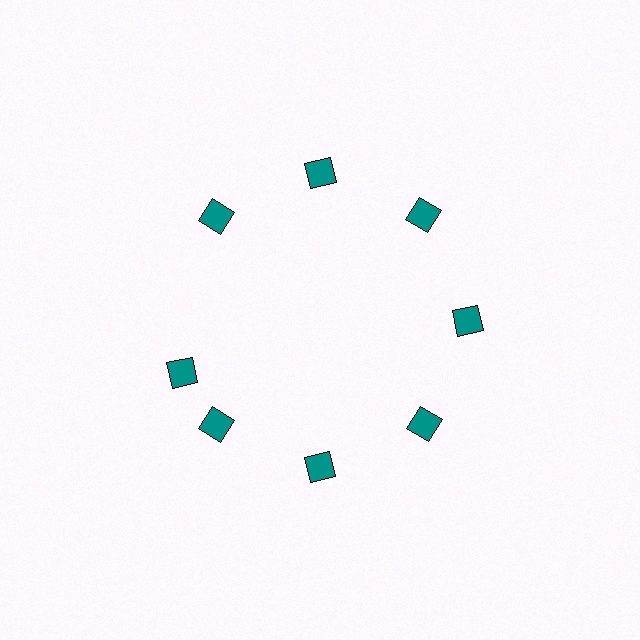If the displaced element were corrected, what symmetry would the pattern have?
It would have 8-fold rotational symmetry — the pattern would map onto itself every 45 degrees.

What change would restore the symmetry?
The symmetry would be restored by rotating it back into even spacing with its neighbors so that all 8 diamonds sit at equal angles and equal distance from the center.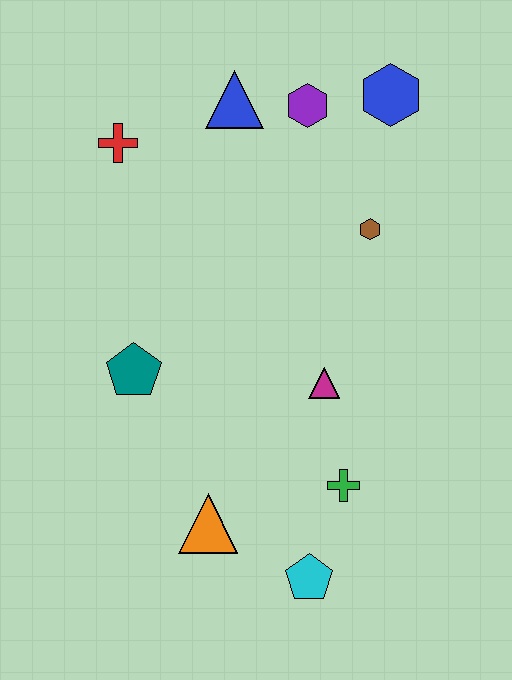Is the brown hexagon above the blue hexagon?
No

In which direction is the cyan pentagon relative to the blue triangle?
The cyan pentagon is below the blue triangle.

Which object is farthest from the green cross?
The red cross is farthest from the green cross.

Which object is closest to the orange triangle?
The cyan pentagon is closest to the orange triangle.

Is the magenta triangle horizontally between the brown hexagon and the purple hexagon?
Yes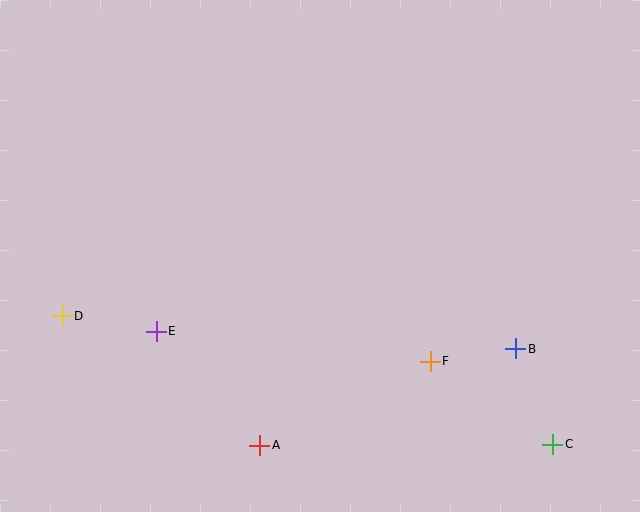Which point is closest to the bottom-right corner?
Point C is closest to the bottom-right corner.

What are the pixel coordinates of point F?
Point F is at (430, 362).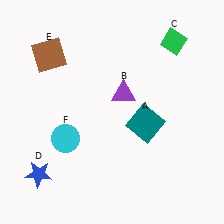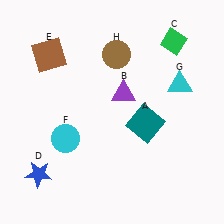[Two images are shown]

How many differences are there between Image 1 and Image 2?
There are 2 differences between the two images.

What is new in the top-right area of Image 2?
A brown circle (H) was added in the top-right area of Image 2.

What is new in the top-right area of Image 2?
A cyan triangle (G) was added in the top-right area of Image 2.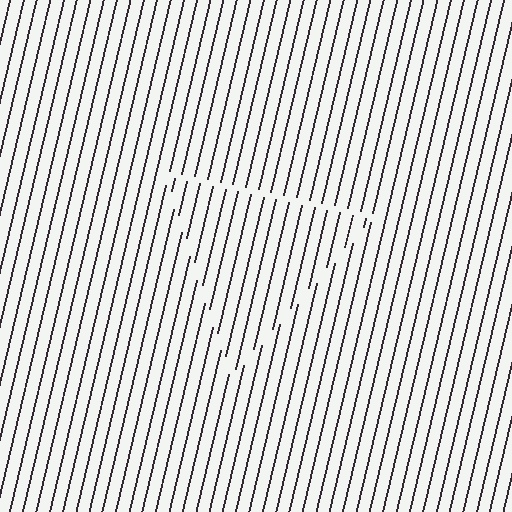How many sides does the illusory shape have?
3 sides — the line-ends trace a triangle.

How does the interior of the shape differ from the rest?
The interior of the shape contains the same grating, shifted by half a period — the contour is defined by the phase discontinuity where line-ends from the inner and outer gratings abut.